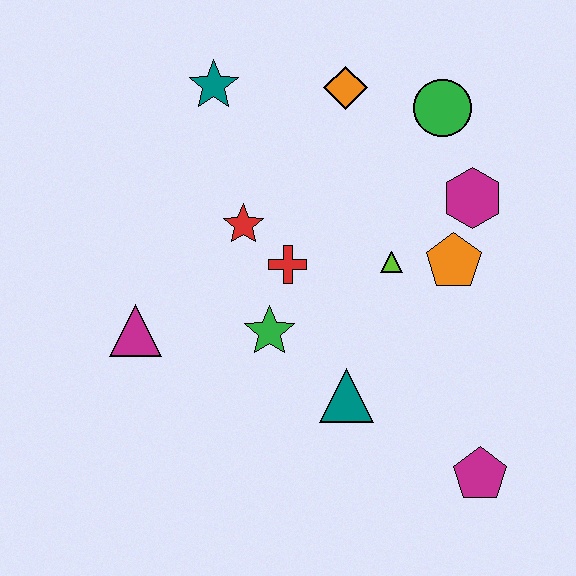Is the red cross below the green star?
No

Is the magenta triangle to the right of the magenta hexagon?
No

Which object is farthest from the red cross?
The magenta pentagon is farthest from the red cross.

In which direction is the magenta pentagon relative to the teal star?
The magenta pentagon is below the teal star.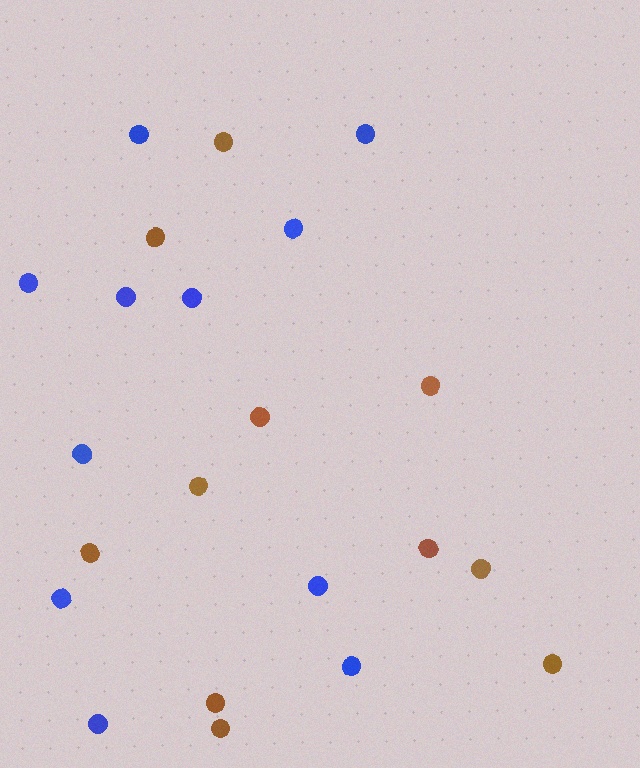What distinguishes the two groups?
There are 2 groups: one group of brown circles (11) and one group of blue circles (11).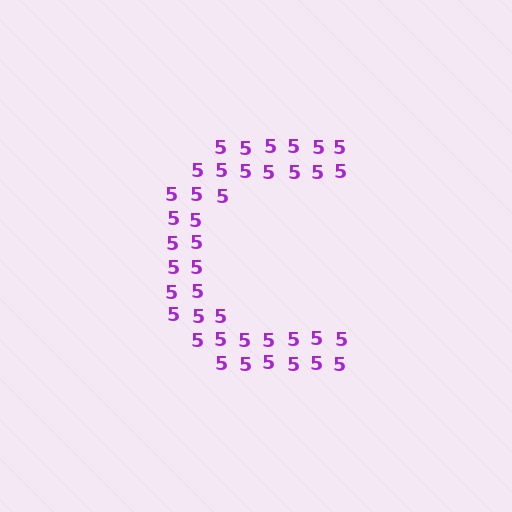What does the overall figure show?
The overall figure shows the letter C.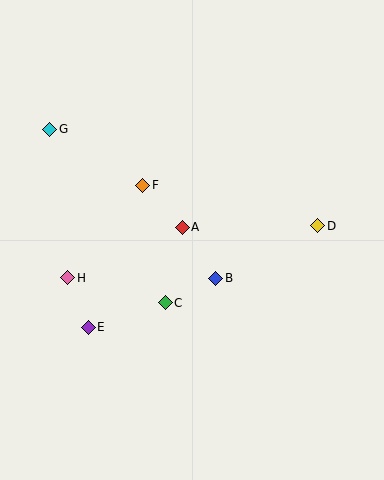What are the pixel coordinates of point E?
Point E is at (88, 327).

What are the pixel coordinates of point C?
Point C is at (165, 303).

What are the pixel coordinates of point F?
Point F is at (143, 185).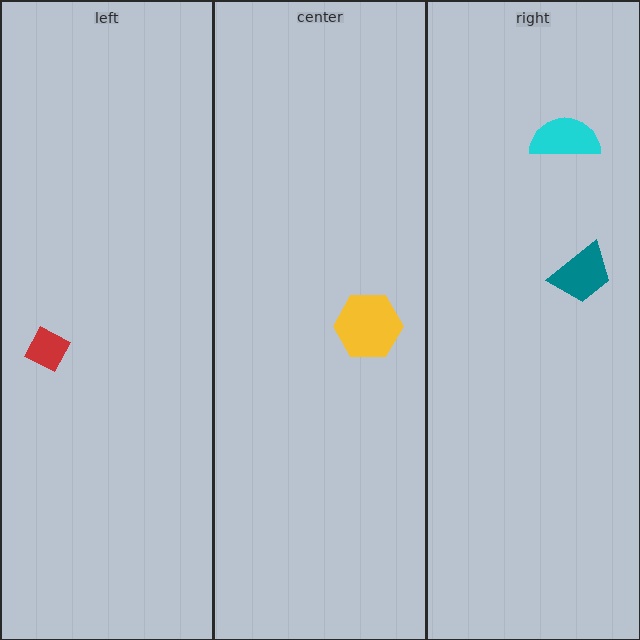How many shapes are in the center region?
1.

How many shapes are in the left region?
1.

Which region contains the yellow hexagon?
The center region.